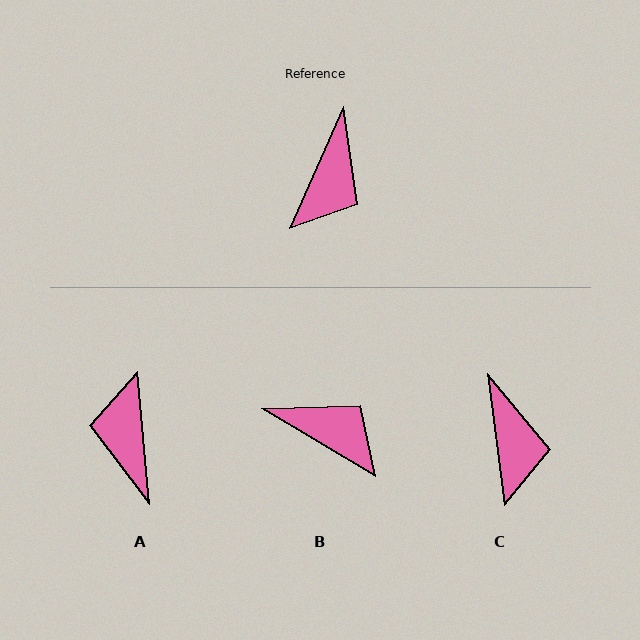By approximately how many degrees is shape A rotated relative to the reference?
Approximately 151 degrees clockwise.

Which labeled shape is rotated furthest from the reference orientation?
A, about 151 degrees away.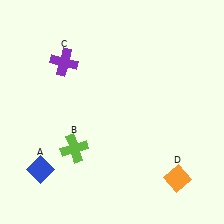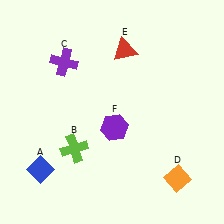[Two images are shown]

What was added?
A red triangle (E), a purple hexagon (F) were added in Image 2.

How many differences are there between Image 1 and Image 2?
There are 2 differences between the two images.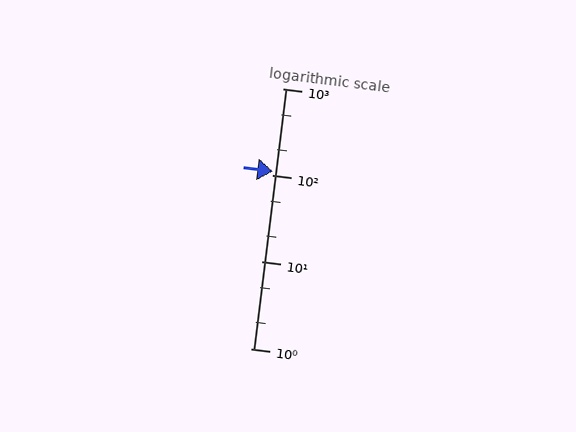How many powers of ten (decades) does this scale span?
The scale spans 3 decades, from 1 to 1000.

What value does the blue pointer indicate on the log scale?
The pointer indicates approximately 110.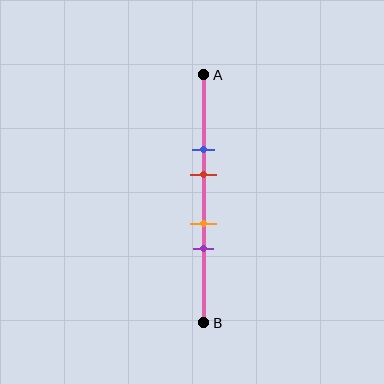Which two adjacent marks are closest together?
The orange and purple marks are the closest adjacent pair.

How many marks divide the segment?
There are 4 marks dividing the segment.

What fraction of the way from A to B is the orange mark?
The orange mark is approximately 60% (0.6) of the way from A to B.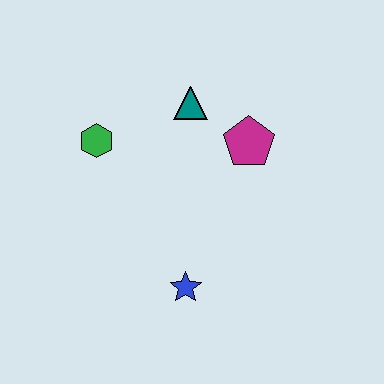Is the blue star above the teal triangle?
No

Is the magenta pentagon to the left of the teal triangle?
No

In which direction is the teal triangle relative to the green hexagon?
The teal triangle is to the right of the green hexagon.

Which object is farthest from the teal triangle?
The blue star is farthest from the teal triangle.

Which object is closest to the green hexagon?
The teal triangle is closest to the green hexagon.